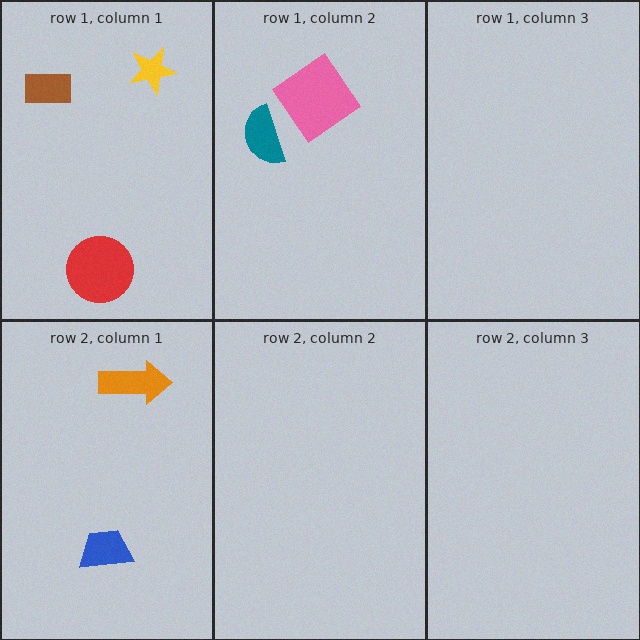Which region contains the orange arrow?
The row 2, column 1 region.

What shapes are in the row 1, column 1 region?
The red circle, the brown rectangle, the yellow star.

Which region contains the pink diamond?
The row 1, column 2 region.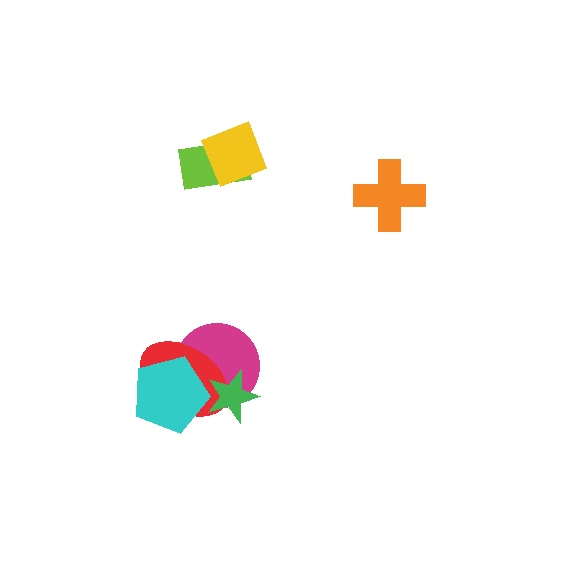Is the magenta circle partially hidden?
Yes, it is partially covered by another shape.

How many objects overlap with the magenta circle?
3 objects overlap with the magenta circle.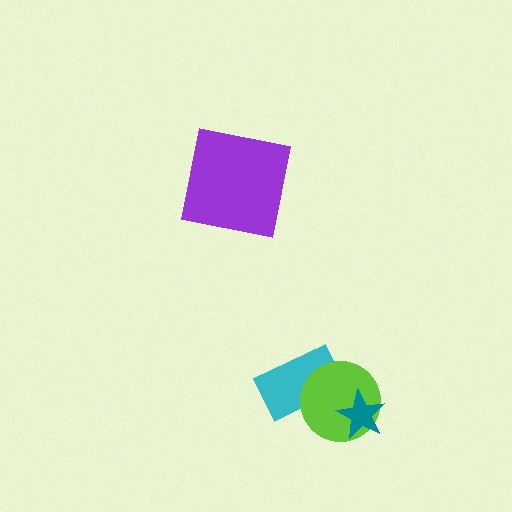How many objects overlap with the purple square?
0 objects overlap with the purple square.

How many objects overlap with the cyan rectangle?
1 object overlaps with the cyan rectangle.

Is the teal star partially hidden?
No, no other shape covers it.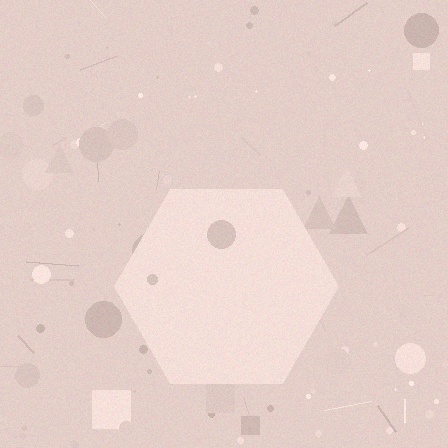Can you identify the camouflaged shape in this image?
The camouflaged shape is a hexagon.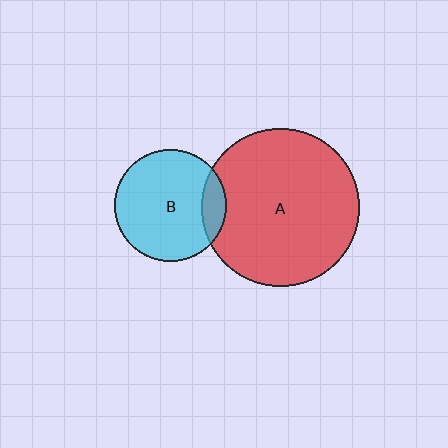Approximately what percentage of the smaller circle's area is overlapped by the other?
Approximately 15%.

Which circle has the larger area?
Circle A (red).